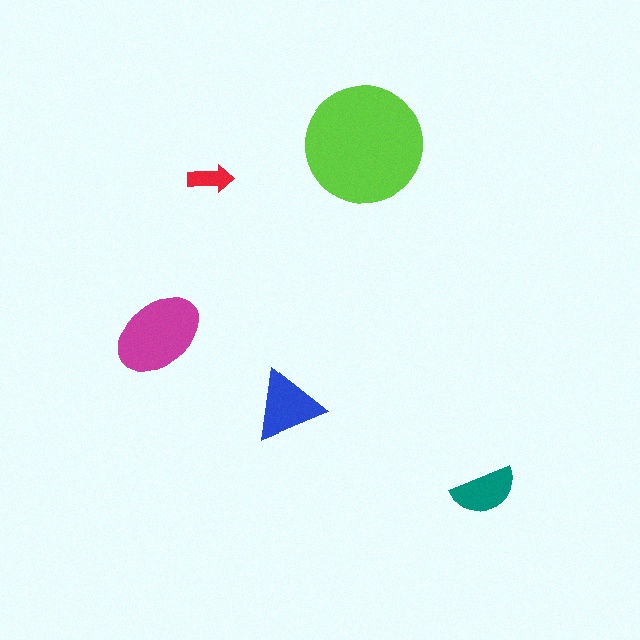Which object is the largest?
The lime circle.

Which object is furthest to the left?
The magenta ellipse is leftmost.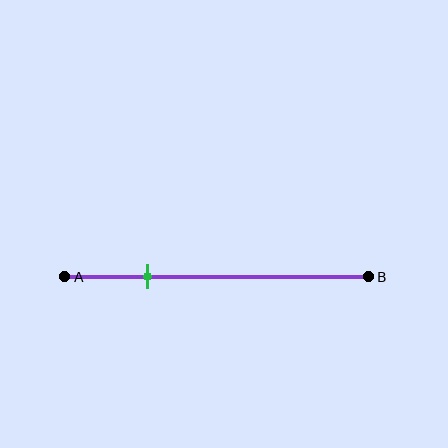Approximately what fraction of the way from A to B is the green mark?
The green mark is approximately 25% of the way from A to B.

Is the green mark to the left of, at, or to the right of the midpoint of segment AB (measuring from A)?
The green mark is to the left of the midpoint of segment AB.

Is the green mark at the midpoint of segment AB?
No, the mark is at about 25% from A, not at the 50% midpoint.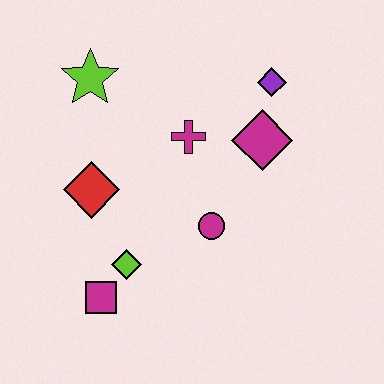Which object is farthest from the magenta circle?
The lime star is farthest from the magenta circle.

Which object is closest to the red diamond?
The lime diamond is closest to the red diamond.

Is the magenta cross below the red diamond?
No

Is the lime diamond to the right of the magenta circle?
No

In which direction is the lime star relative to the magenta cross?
The lime star is to the left of the magenta cross.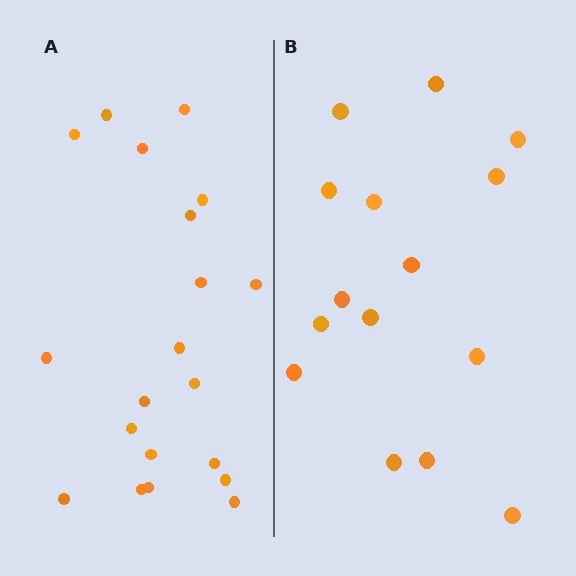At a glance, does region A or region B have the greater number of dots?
Region A (the left region) has more dots.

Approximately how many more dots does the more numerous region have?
Region A has about 5 more dots than region B.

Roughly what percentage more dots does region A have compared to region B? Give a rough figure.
About 35% more.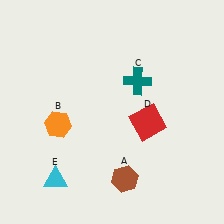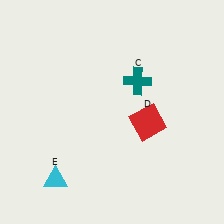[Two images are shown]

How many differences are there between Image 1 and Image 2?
There are 2 differences between the two images.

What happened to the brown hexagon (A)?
The brown hexagon (A) was removed in Image 2. It was in the bottom-right area of Image 1.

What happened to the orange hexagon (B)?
The orange hexagon (B) was removed in Image 2. It was in the bottom-left area of Image 1.